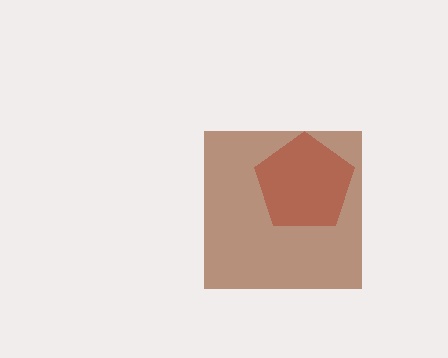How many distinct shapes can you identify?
There are 2 distinct shapes: a red pentagon, a brown square.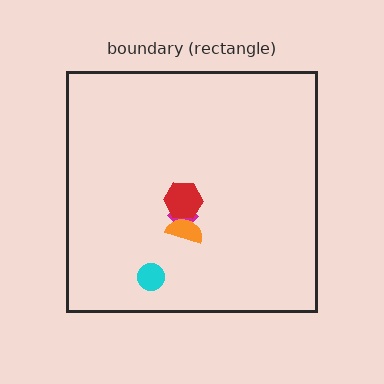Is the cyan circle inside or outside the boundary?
Inside.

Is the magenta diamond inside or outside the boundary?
Inside.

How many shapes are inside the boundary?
4 inside, 0 outside.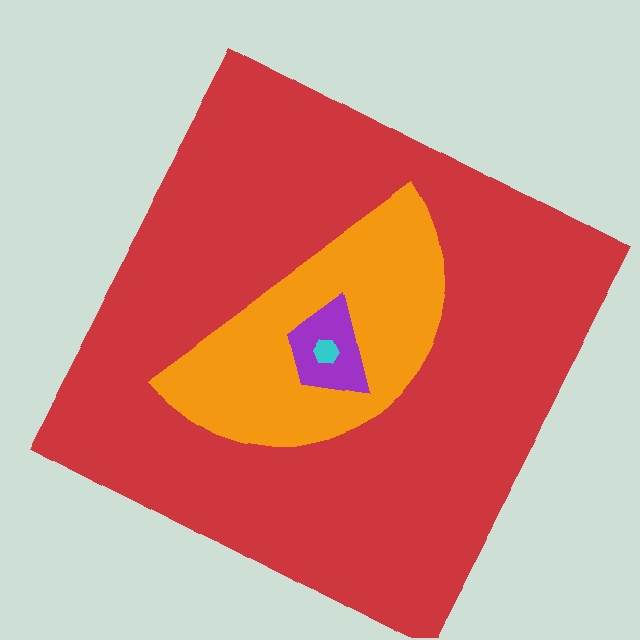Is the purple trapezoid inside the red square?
Yes.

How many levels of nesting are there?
4.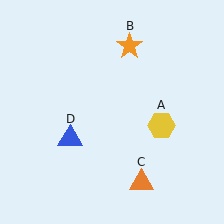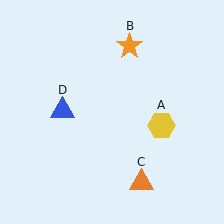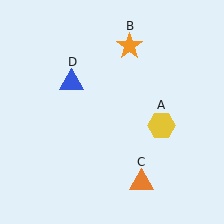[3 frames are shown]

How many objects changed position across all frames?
1 object changed position: blue triangle (object D).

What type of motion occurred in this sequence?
The blue triangle (object D) rotated clockwise around the center of the scene.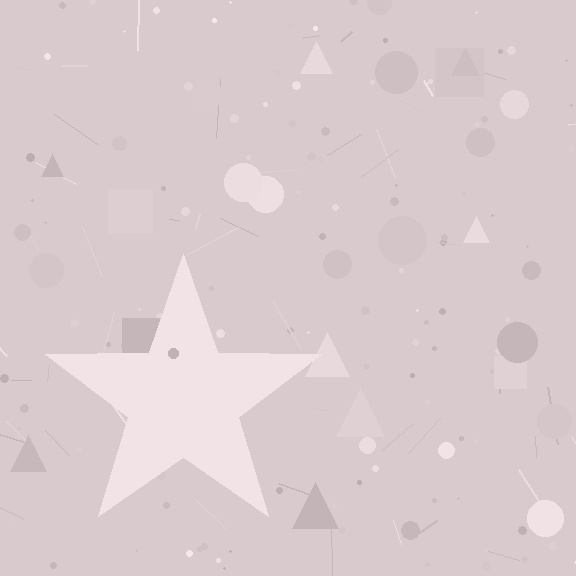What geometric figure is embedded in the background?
A star is embedded in the background.